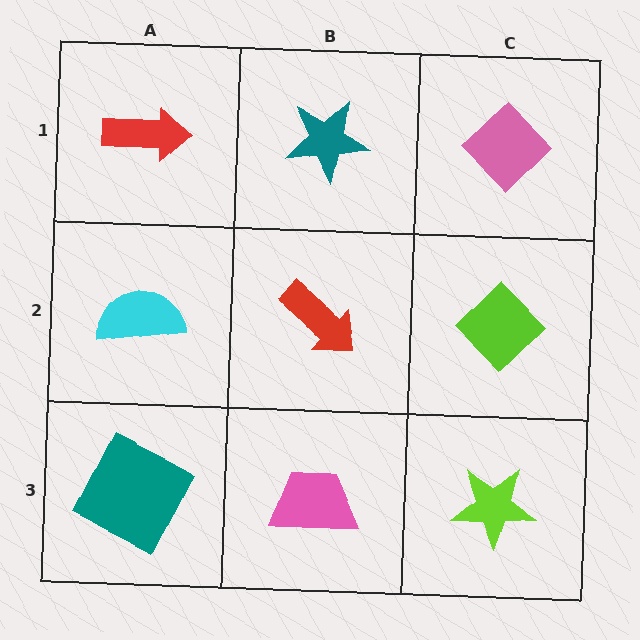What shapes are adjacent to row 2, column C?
A pink diamond (row 1, column C), a lime star (row 3, column C), a red arrow (row 2, column B).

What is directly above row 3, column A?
A cyan semicircle.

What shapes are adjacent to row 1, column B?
A red arrow (row 2, column B), a red arrow (row 1, column A), a pink diamond (row 1, column C).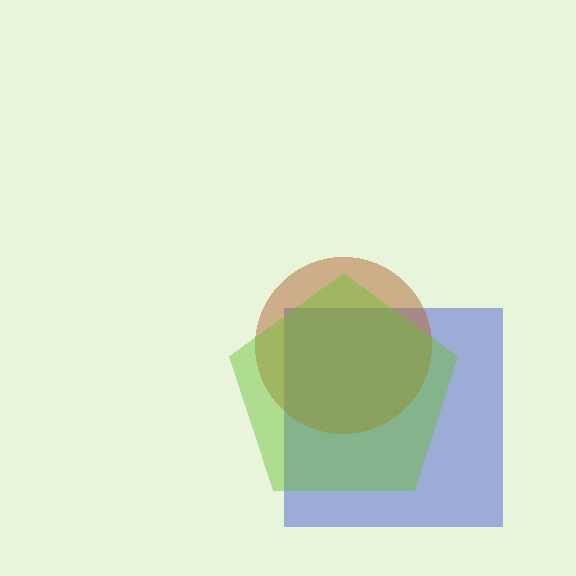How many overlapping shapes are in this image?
There are 3 overlapping shapes in the image.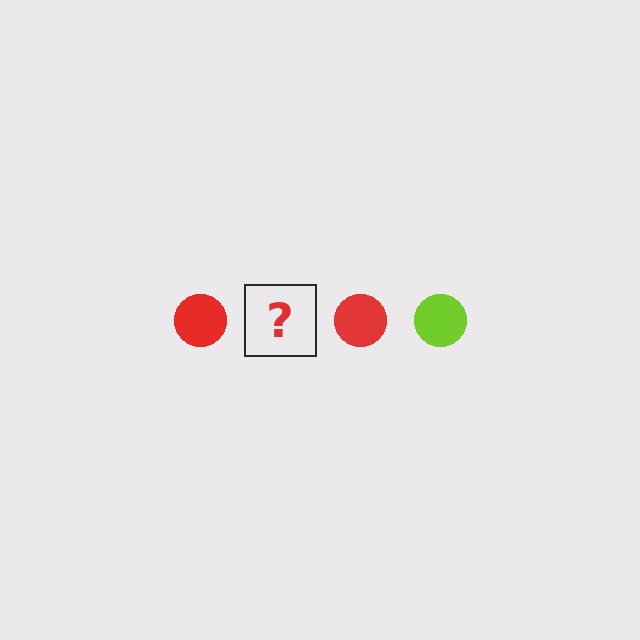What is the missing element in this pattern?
The missing element is a lime circle.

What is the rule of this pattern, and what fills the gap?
The rule is that the pattern cycles through red, lime circles. The gap should be filled with a lime circle.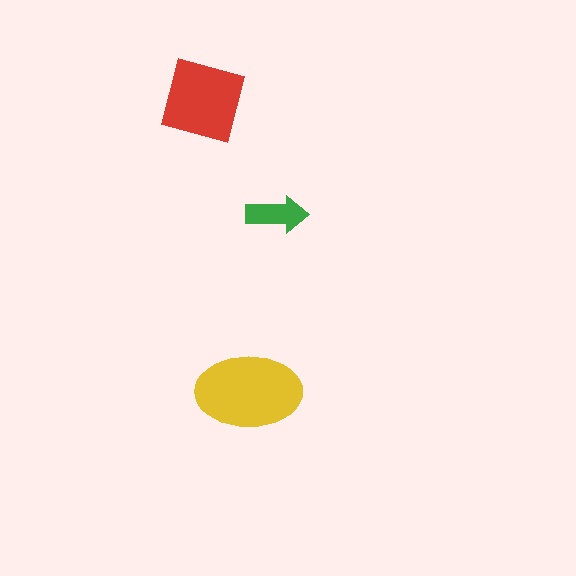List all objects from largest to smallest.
The yellow ellipse, the red square, the green arrow.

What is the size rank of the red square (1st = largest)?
2nd.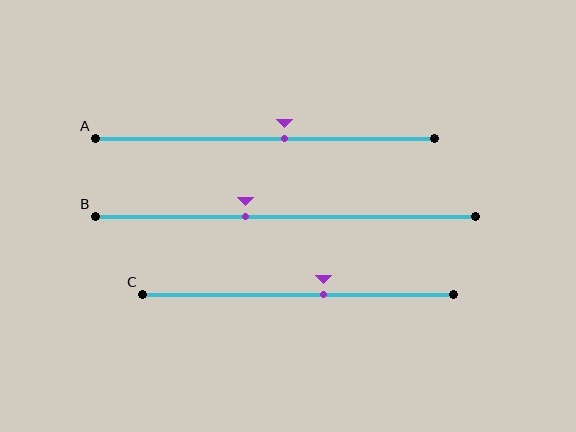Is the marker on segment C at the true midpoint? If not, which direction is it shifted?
No, the marker on segment C is shifted to the right by about 8% of the segment length.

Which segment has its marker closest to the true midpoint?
Segment A has its marker closest to the true midpoint.